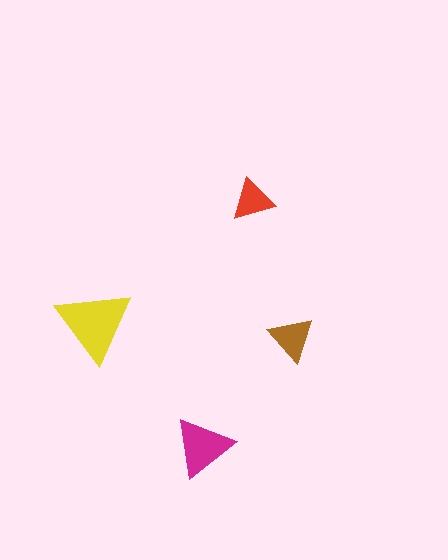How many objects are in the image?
There are 4 objects in the image.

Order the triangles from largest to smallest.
the yellow one, the magenta one, the brown one, the red one.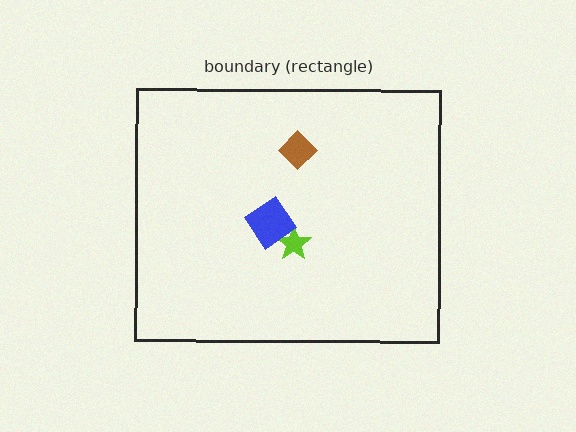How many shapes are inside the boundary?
3 inside, 0 outside.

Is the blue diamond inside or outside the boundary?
Inside.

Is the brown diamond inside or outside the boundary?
Inside.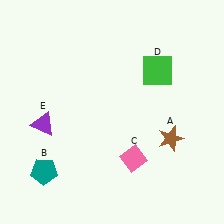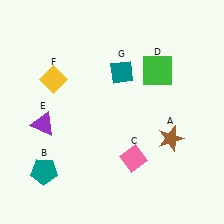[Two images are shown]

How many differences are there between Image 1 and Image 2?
There are 2 differences between the two images.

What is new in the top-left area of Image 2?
A yellow diamond (F) was added in the top-left area of Image 2.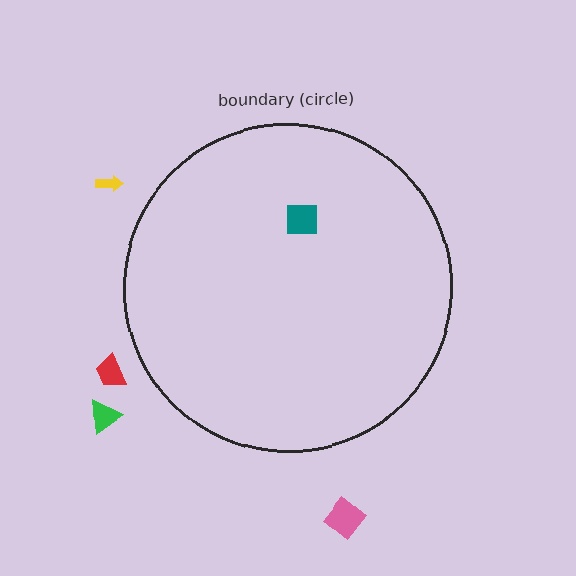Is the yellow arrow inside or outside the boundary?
Outside.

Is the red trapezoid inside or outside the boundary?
Outside.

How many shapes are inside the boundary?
1 inside, 4 outside.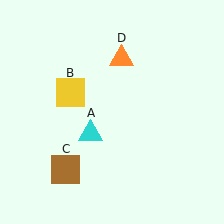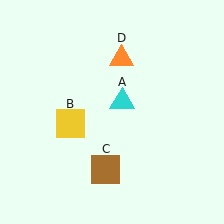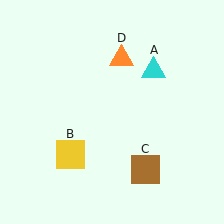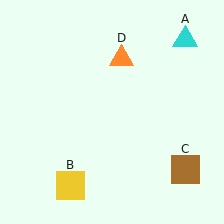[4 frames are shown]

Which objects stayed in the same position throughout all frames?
Orange triangle (object D) remained stationary.